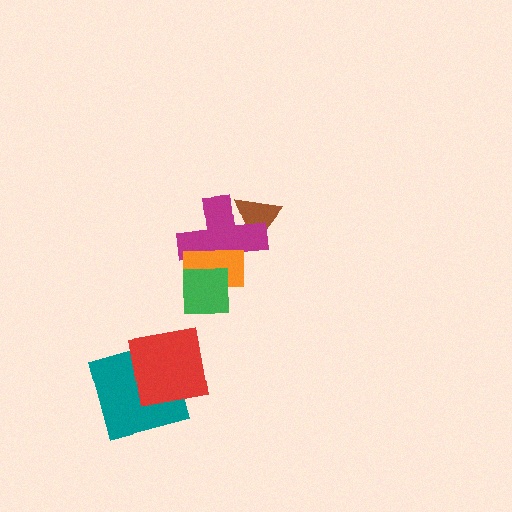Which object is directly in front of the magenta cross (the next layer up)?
The orange rectangle is directly in front of the magenta cross.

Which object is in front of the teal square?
The red square is in front of the teal square.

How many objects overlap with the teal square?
1 object overlaps with the teal square.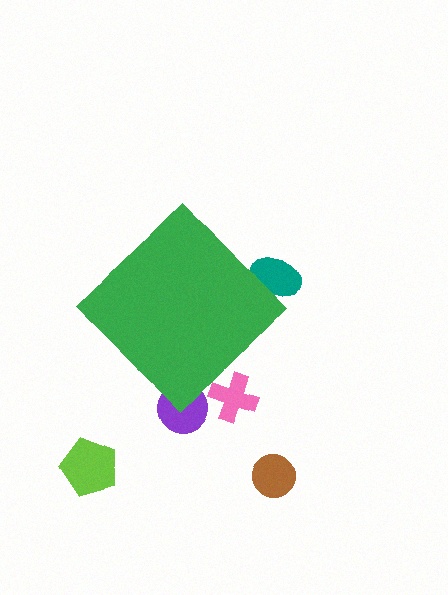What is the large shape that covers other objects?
A green diamond.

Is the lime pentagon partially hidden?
No, the lime pentagon is fully visible.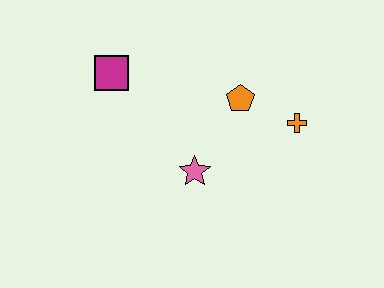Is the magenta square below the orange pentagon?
No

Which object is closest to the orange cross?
The orange pentagon is closest to the orange cross.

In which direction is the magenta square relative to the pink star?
The magenta square is above the pink star.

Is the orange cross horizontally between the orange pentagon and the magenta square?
No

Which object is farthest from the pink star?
The magenta square is farthest from the pink star.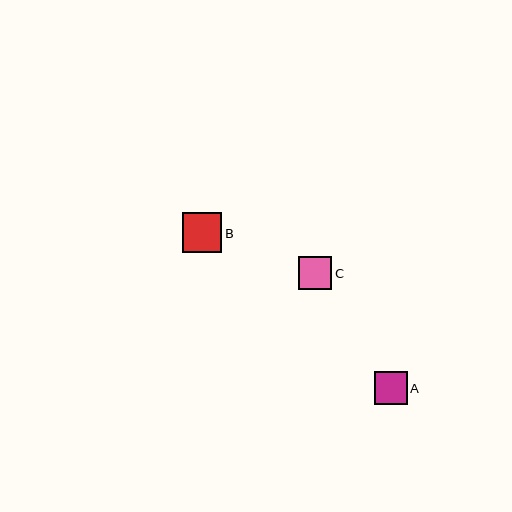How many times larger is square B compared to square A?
Square B is approximately 1.2 times the size of square A.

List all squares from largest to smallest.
From largest to smallest: B, C, A.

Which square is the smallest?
Square A is the smallest with a size of approximately 32 pixels.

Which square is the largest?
Square B is the largest with a size of approximately 40 pixels.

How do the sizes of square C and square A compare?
Square C and square A are approximately the same size.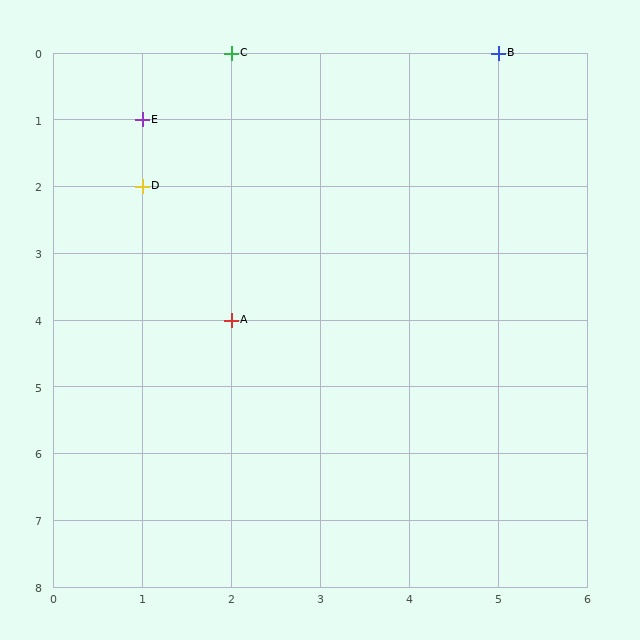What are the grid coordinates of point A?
Point A is at grid coordinates (2, 4).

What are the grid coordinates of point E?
Point E is at grid coordinates (1, 1).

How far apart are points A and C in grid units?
Points A and C are 4 rows apart.